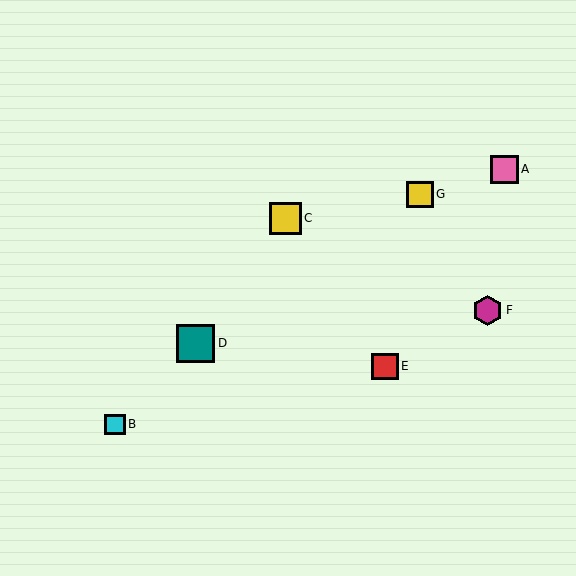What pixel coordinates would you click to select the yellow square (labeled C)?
Click at (285, 218) to select the yellow square C.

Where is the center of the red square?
The center of the red square is at (385, 366).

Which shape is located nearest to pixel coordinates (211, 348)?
The teal square (labeled D) at (196, 343) is nearest to that location.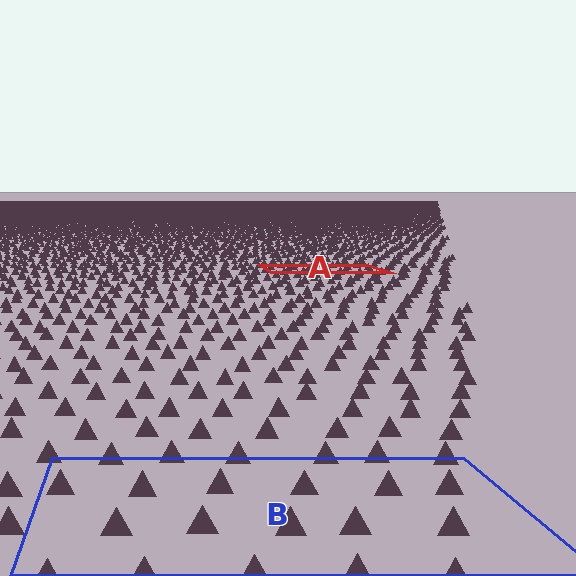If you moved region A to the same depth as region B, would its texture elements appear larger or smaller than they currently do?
They would appear larger. At a closer depth, the same texture elements are projected at a bigger on-screen size.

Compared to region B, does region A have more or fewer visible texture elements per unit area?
Region A has more texture elements per unit area — they are packed more densely because it is farther away.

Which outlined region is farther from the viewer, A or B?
Region A is farther from the viewer — the texture elements inside it appear smaller and more densely packed.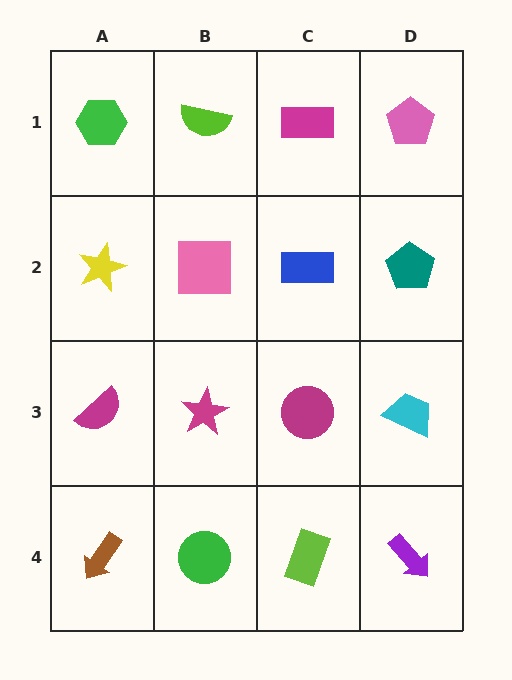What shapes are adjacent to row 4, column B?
A magenta star (row 3, column B), a brown arrow (row 4, column A), a lime rectangle (row 4, column C).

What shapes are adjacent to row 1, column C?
A blue rectangle (row 2, column C), a lime semicircle (row 1, column B), a pink pentagon (row 1, column D).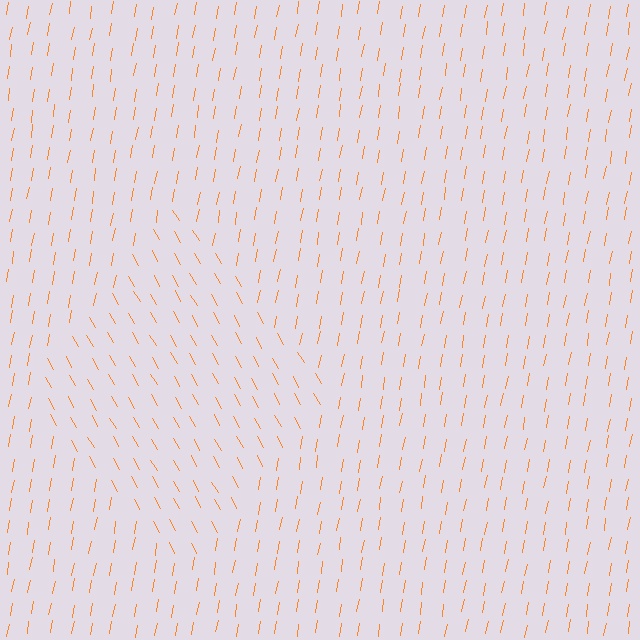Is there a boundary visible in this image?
Yes, there is a texture boundary formed by a change in line orientation.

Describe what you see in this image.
The image is filled with small orange line segments. A diamond region in the image has lines oriented differently from the surrounding lines, creating a visible texture boundary.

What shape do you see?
I see a diamond.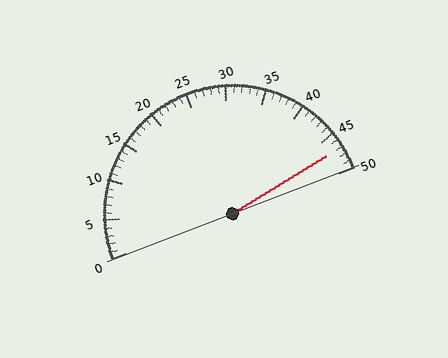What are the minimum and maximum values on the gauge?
The gauge ranges from 0 to 50.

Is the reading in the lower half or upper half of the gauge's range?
The reading is in the upper half of the range (0 to 50).